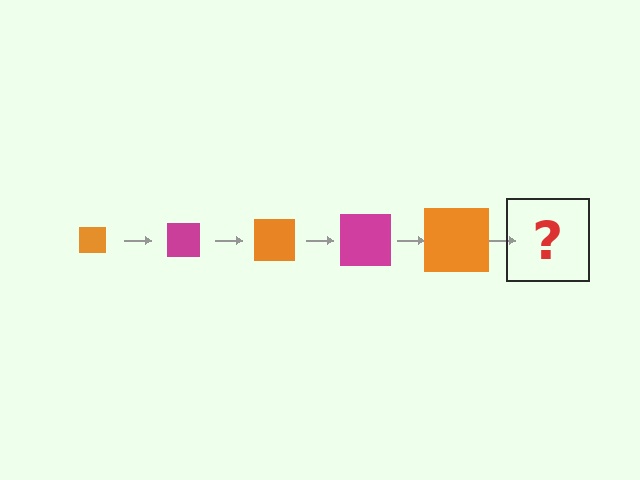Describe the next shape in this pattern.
It should be a magenta square, larger than the previous one.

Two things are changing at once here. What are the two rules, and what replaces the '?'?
The two rules are that the square grows larger each step and the color cycles through orange and magenta. The '?' should be a magenta square, larger than the previous one.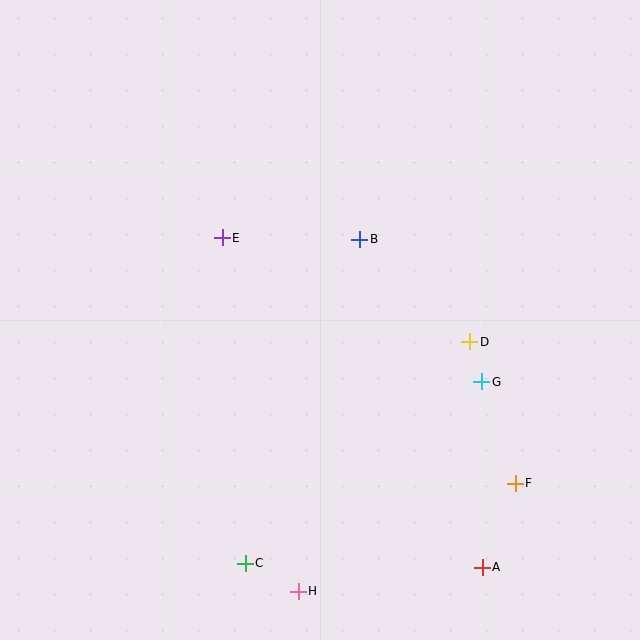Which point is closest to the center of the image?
Point B at (360, 239) is closest to the center.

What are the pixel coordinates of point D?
Point D is at (470, 342).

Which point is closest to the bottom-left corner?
Point C is closest to the bottom-left corner.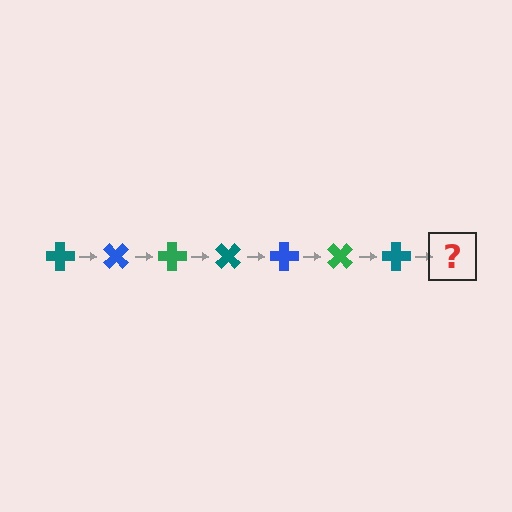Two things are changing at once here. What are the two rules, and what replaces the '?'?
The two rules are that it rotates 45 degrees each step and the color cycles through teal, blue, and green. The '?' should be a blue cross, rotated 315 degrees from the start.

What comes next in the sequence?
The next element should be a blue cross, rotated 315 degrees from the start.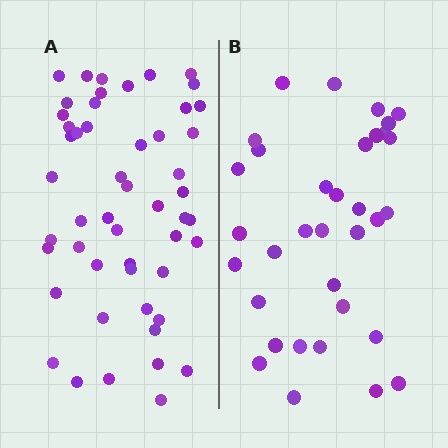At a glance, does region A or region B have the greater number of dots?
Region A (the left region) has more dots.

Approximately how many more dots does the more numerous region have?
Region A has approximately 15 more dots than region B.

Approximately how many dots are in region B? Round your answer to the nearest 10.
About 30 dots. (The exact count is 34, which rounds to 30.)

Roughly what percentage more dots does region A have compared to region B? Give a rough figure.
About 50% more.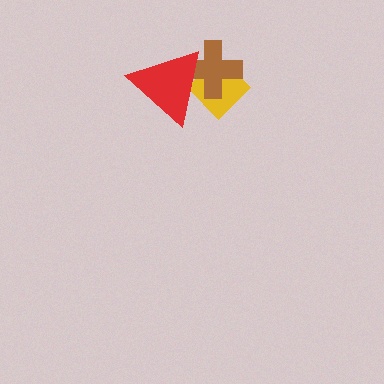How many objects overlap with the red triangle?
2 objects overlap with the red triangle.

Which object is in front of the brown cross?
The red triangle is in front of the brown cross.